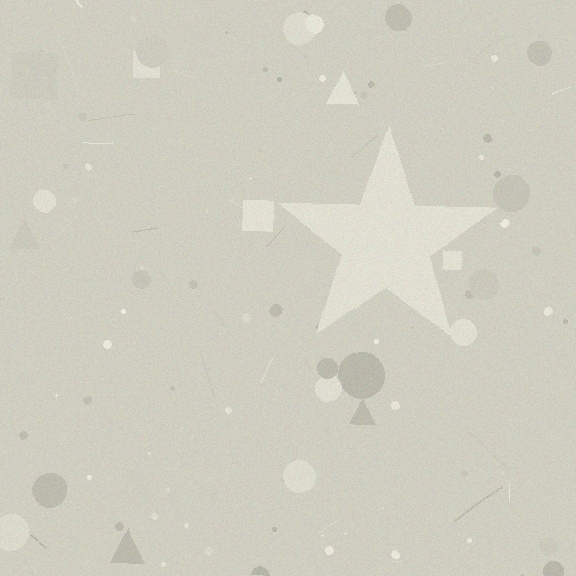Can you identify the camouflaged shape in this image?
The camouflaged shape is a star.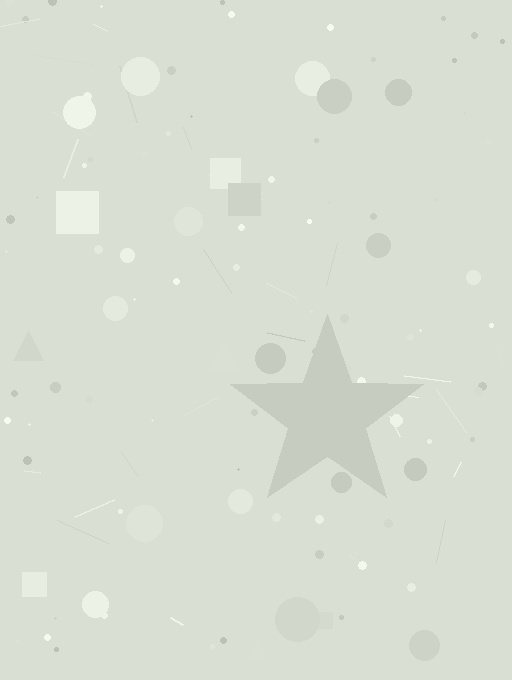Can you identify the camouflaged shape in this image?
The camouflaged shape is a star.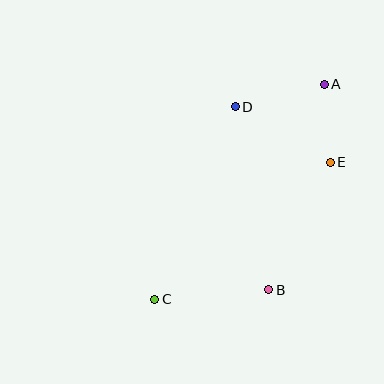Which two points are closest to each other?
Points A and E are closest to each other.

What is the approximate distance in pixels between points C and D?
The distance between C and D is approximately 209 pixels.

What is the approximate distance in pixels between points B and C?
The distance between B and C is approximately 115 pixels.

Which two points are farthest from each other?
Points A and C are farthest from each other.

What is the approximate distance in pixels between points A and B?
The distance between A and B is approximately 213 pixels.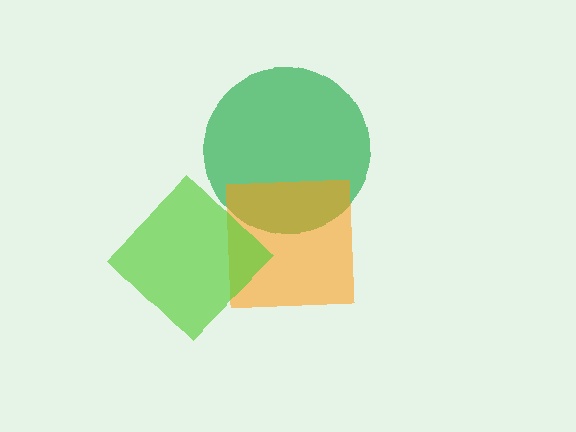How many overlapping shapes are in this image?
There are 3 overlapping shapes in the image.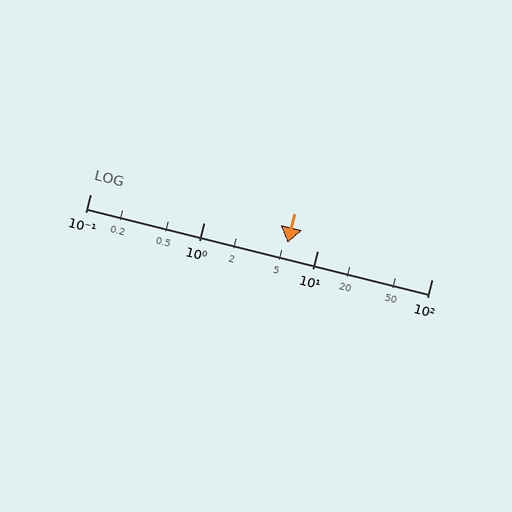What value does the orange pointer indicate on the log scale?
The pointer indicates approximately 5.4.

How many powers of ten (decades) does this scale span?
The scale spans 3 decades, from 0.1 to 100.